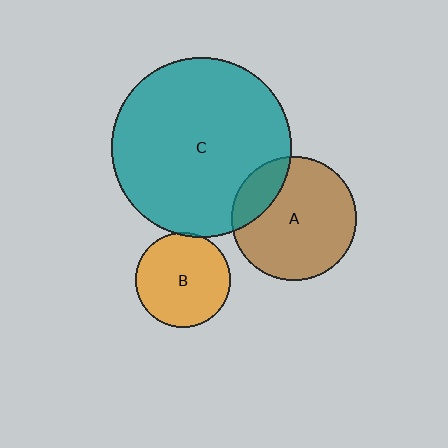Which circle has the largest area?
Circle C (teal).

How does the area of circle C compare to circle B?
Approximately 3.6 times.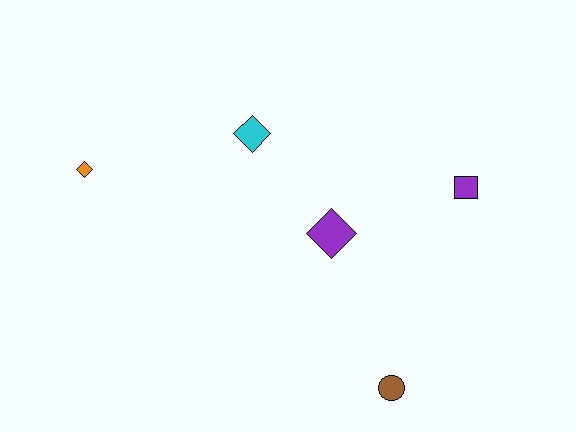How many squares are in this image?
There is 1 square.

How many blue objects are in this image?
There are no blue objects.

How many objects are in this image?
There are 5 objects.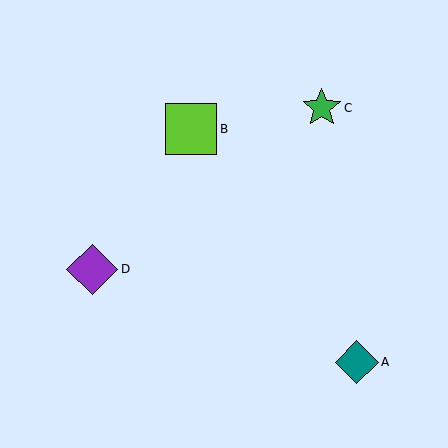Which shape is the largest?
The lime square (labeled B) is the largest.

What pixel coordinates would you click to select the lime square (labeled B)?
Click at (191, 129) to select the lime square B.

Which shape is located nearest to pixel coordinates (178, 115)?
The lime square (labeled B) at (191, 129) is nearest to that location.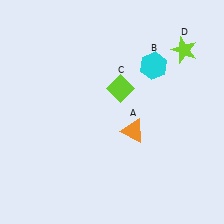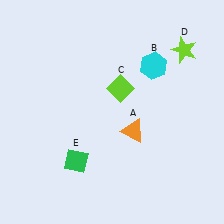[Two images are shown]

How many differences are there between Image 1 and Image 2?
There is 1 difference between the two images.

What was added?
A green diamond (E) was added in Image 2.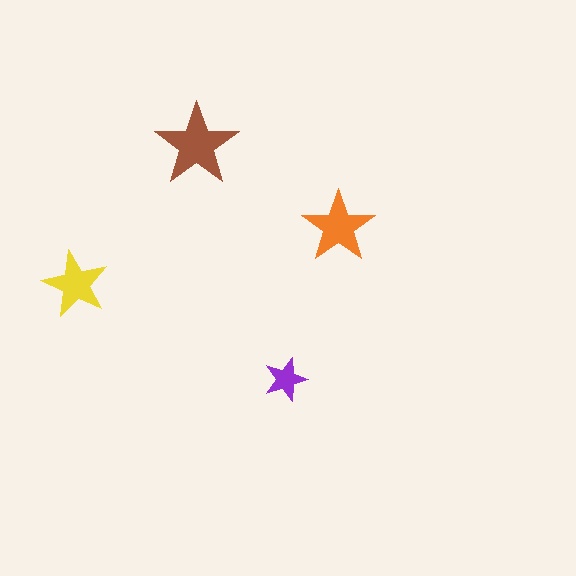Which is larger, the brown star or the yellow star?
The brown one.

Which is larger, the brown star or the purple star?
The brown one.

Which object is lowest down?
The purple star is bottommost.